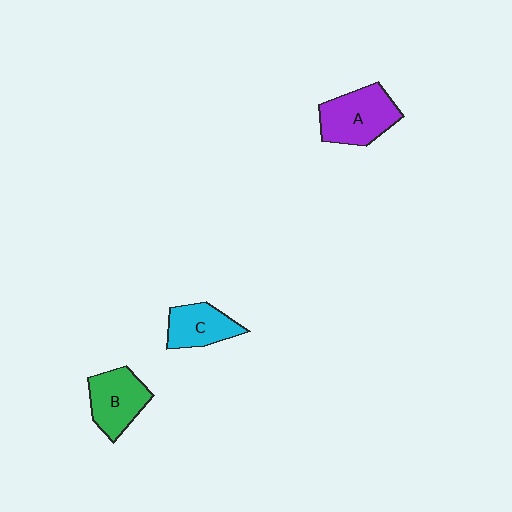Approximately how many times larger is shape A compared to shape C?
Approximately 1.4 times.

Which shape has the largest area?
Shape A (purple).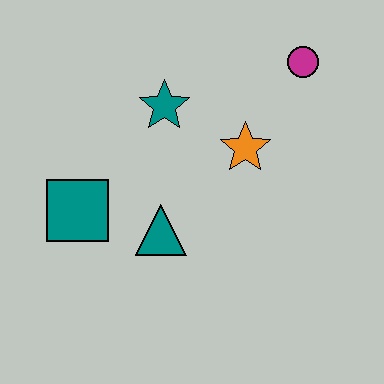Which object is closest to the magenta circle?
The orange star is closest to the magenta circle.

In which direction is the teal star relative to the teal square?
The teal star is above the teal square.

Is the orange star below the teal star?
Yes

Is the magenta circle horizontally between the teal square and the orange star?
No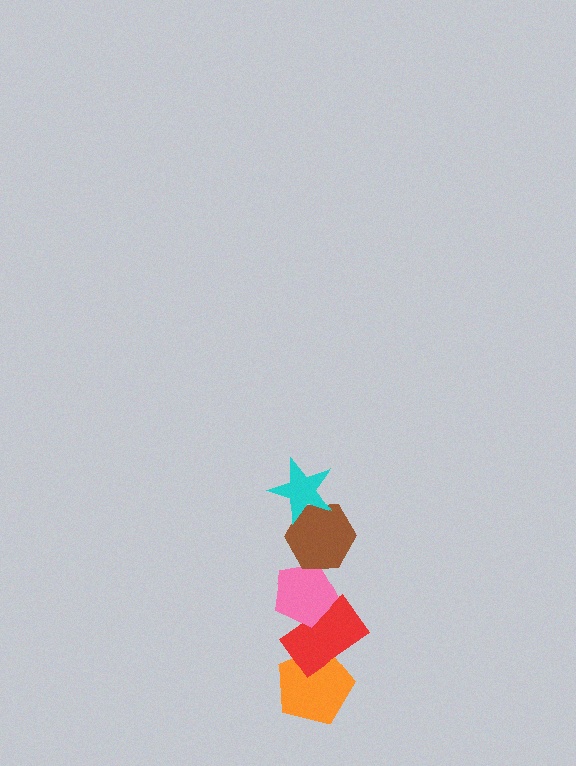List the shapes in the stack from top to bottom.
From top to bottom: the cyan star, the brown hexagon, the pink pentagon, the red rectangle, the orange pentagon.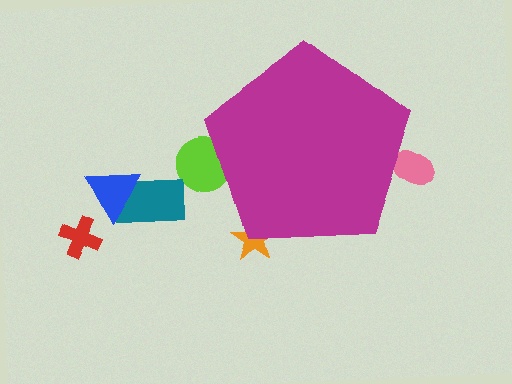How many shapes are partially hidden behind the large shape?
3 shapes are partially hidden.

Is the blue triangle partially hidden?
No, the blue triangle is fully visible.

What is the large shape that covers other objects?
A magenta pentagon.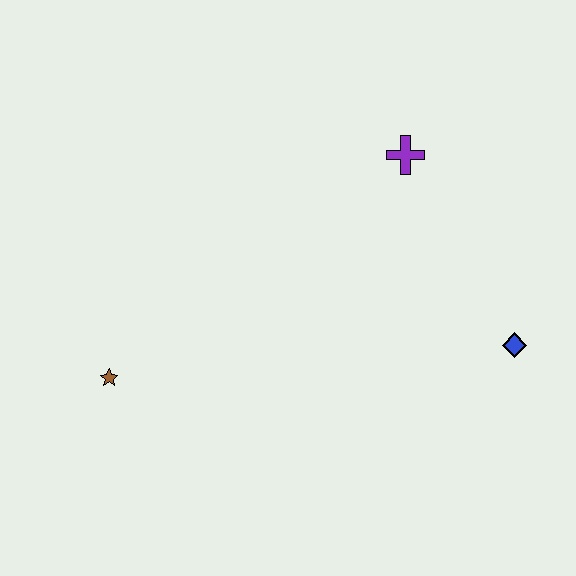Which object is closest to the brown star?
The purple cross is closest to the brown star.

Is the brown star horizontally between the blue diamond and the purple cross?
No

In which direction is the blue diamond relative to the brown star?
The blue diamond is to the right of the brown star.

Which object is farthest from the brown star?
The blue diamond is farthest from the brown star.